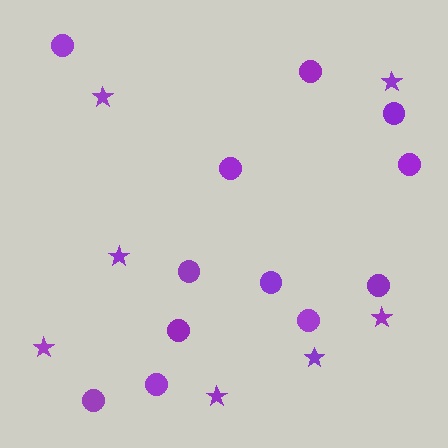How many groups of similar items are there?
There are 2 groups: one group of circles (12) and one group of stars (7).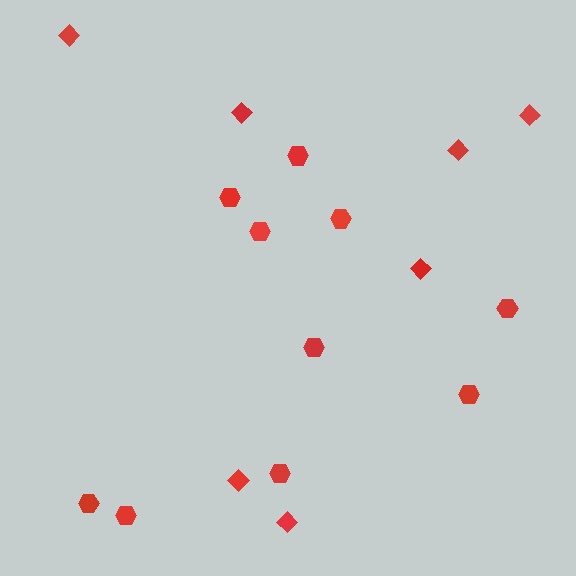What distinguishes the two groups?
There are 2 groups: one group of hexagons (10) and one group of diamonds (7).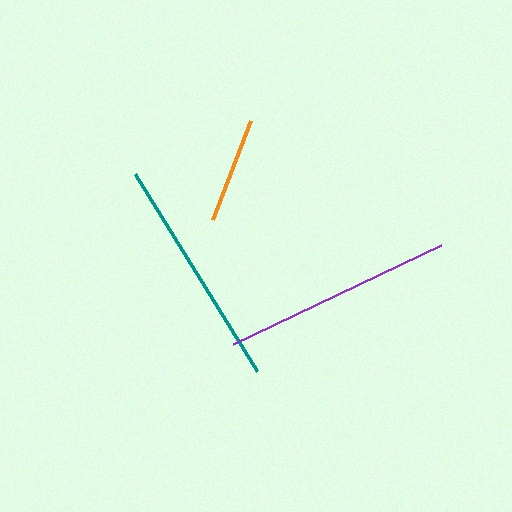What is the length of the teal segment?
The teal segment is approximately 232 pixels long.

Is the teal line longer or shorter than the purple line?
The teal line is longer than the purple line.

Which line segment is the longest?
The teal line is the longest at approximately 232 pixels.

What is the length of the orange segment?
The orange segment is approximately 106 pixels long.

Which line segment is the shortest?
The orange line is the shortest at approximately 106 pixels.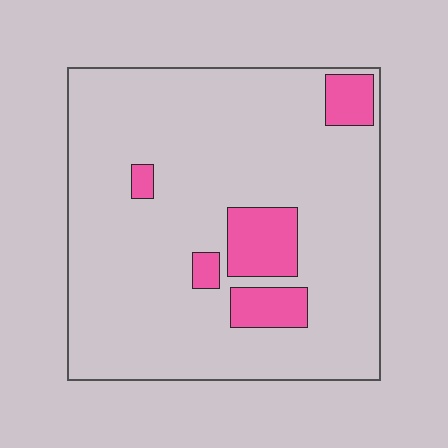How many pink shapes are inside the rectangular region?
5.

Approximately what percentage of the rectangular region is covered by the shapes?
Approximately 15%.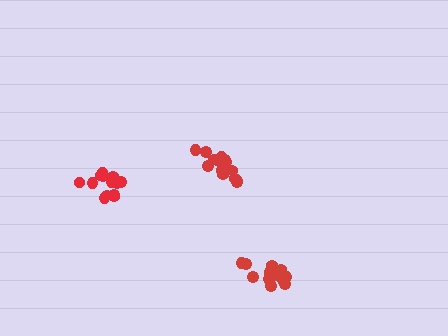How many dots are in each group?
Group 1: 13 dots, Group 2: 15 dots, Group 3: 16 dots (44 total).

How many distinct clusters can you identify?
There are 3 distinct clusters.